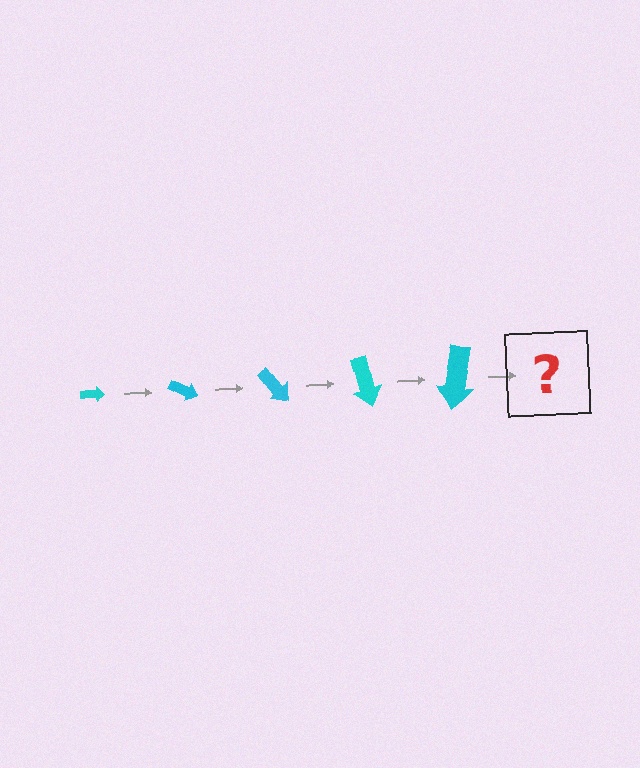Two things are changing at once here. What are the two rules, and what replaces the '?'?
The two rules are that the arrow grows larger each step and it rotates 25 degrees each step. The '?' should be an arrow, larger than the previous one and rotated 125 degrees from the start.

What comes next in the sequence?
The next element should be an arrow, larger than the previous one and rotated 125 degrees from the start.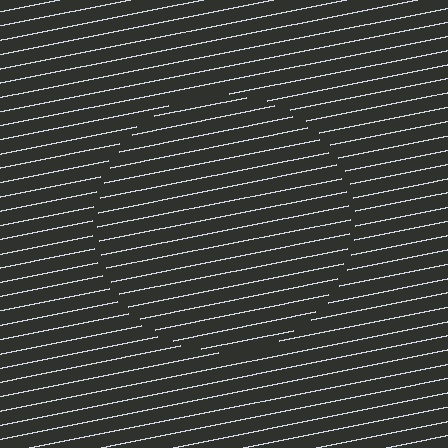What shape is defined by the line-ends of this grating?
An illusory circle. The interior of the shape contains the same grating, shifted by half a period — the contour is defined by the phase discontinuity where line-ends from the inner and outer gratings abut.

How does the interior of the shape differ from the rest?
The interior of the shape contains the same grating, shifted by half a period — the contour is defined by the phase discontinuity where line-ends from the inner and outer gratings abut.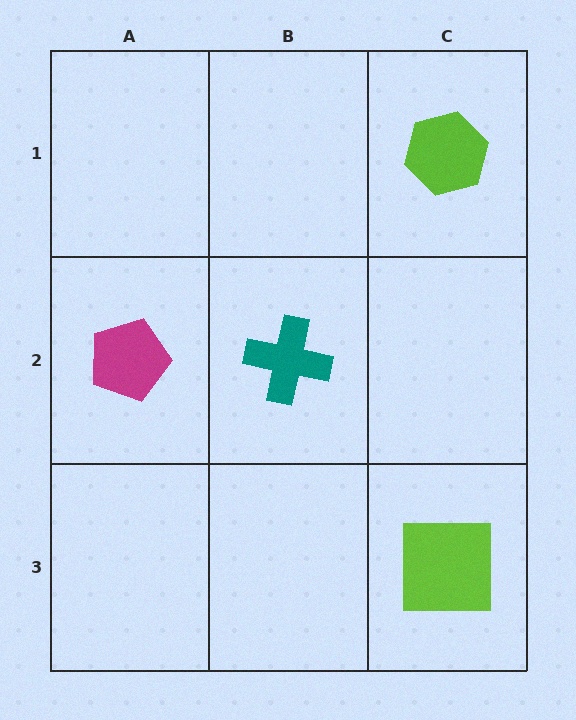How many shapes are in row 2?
2 shapes.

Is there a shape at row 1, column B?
No, that cell is empty.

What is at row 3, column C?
A lime square.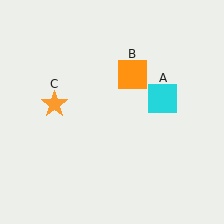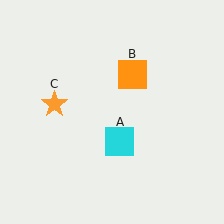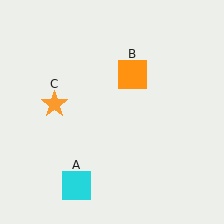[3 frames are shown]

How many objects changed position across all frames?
1 object changed position: cyan square (object A).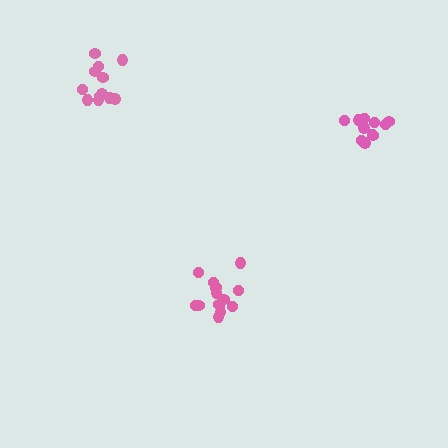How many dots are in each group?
Group 1: 14 dots, Group 2: 11 dots, Group 3: 12 dots (37 total).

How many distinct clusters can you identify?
There are 3 distinct clusters.